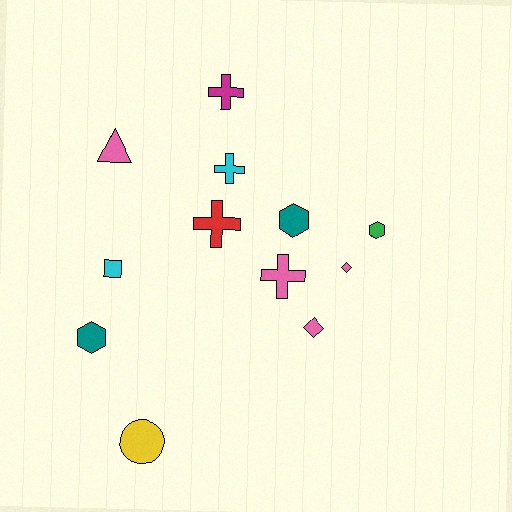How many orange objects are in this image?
There are no orange objects.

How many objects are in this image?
There are 12 objects.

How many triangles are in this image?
There is 1 triangle.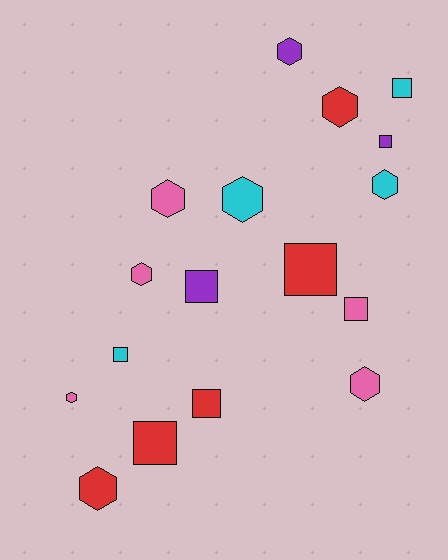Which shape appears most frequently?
Hexagon, with 9 objects.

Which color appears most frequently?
Red, with 5 objects.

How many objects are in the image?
There are 17 objects.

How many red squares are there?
There are 3 red squares.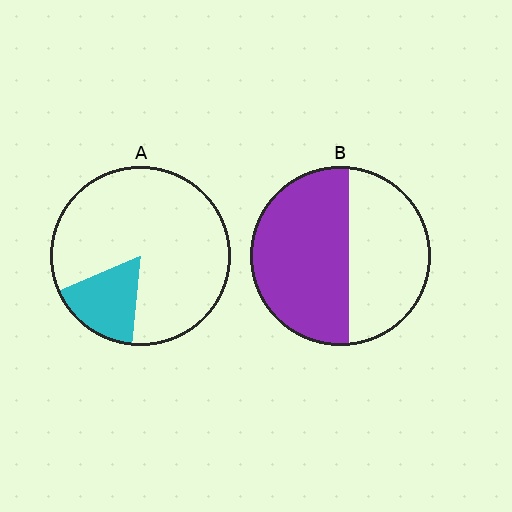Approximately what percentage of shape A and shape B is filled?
A is approximately 15% and B is approximately 55%.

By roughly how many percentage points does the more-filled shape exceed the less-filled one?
By roughly 40 percentage points (B over A).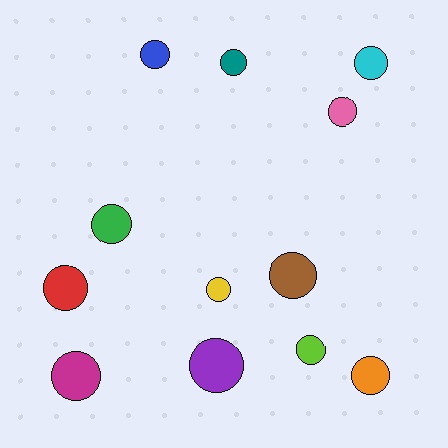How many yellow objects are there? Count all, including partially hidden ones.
There is 1 yellow object.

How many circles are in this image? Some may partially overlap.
There are 12 circles.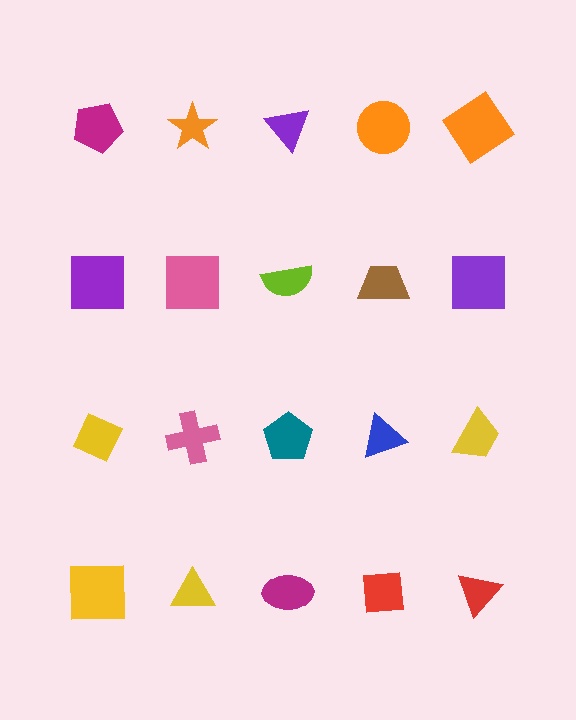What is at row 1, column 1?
A magenta pentagon.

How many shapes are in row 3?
5 shapes.